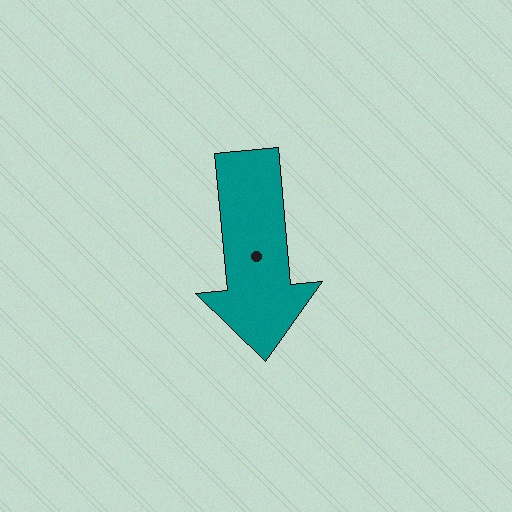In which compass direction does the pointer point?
South.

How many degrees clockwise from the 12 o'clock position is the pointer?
Approximately 175 degrees.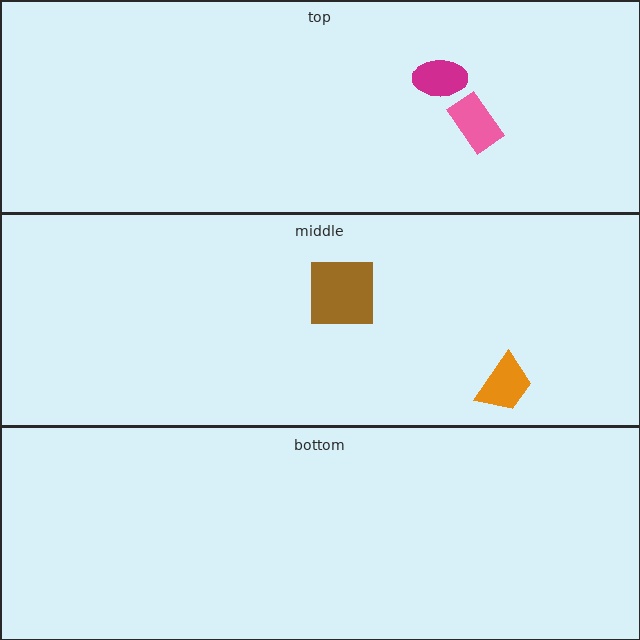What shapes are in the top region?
The pink rectangle, the magenta ellipse.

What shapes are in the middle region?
The brown square, the orange trapezoid.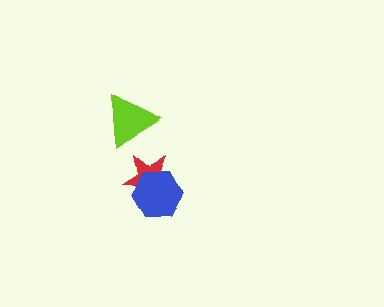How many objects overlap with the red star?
1 object overlaps with the red star.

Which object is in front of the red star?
The blue hexagon is in front of the red star.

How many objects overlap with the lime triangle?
0 objects overlap with the lime triangle.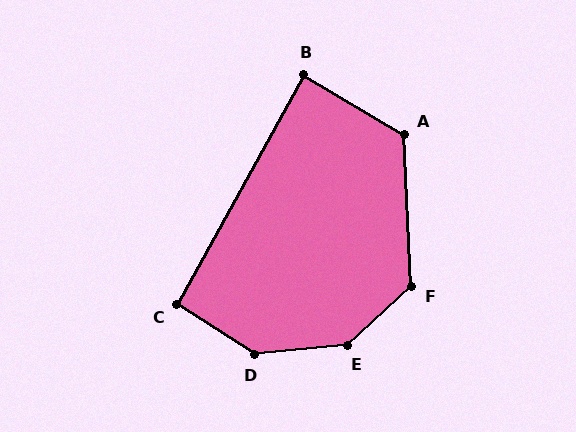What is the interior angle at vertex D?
Approximately 142 degrees (obtuse).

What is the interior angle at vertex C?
Approximately 94 degrees (approximately right).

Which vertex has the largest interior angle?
E, at approximately 143 degrees.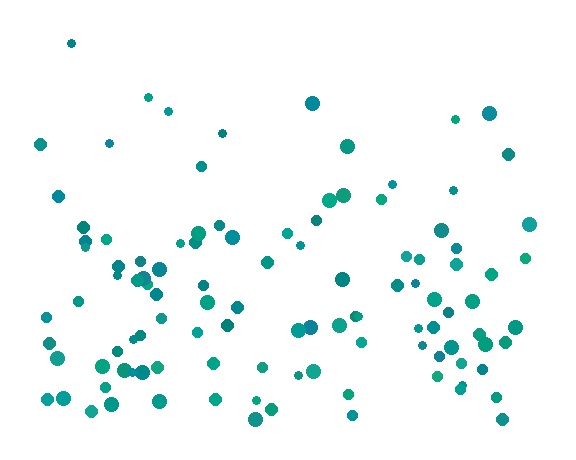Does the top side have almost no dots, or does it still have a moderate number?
Still a moderate number, just noticeably fewer than the bottom.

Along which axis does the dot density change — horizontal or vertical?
Vertical.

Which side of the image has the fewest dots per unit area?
The top.